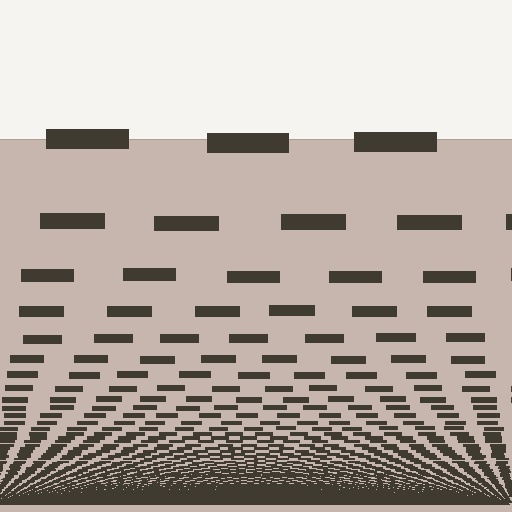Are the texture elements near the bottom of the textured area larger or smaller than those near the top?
Smaller. The gradient is inverted — elements near the bottom are smaller and denser.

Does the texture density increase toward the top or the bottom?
Density increases toward the bottom.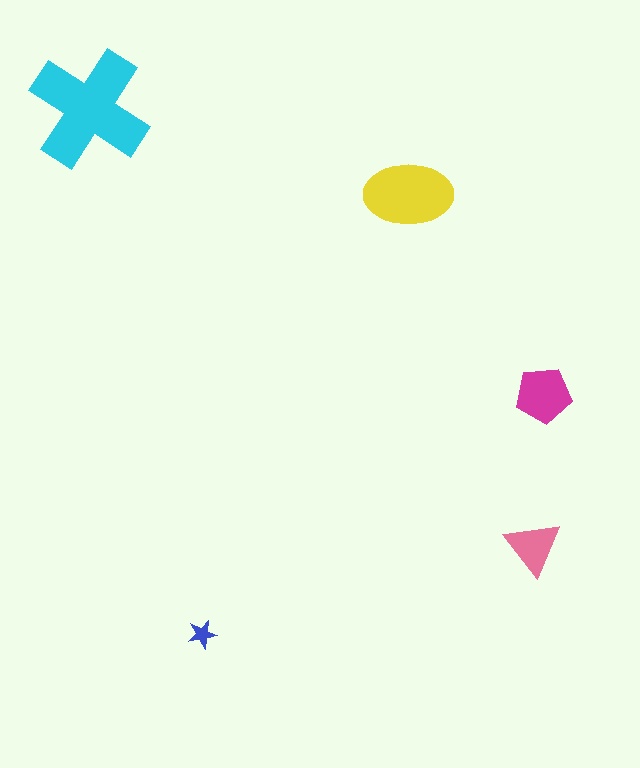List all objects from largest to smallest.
The cyan cross, the yellow ellipse, the magenta pentagon, the pink triangle, the blue star.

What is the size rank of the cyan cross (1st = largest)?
1st.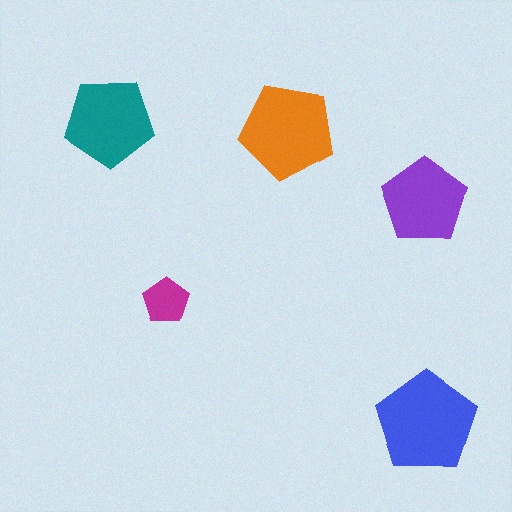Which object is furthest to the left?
The teal pentagon is leftmost.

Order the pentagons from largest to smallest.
the blue one, the orange one, the teal one, the purple one, the magenta one.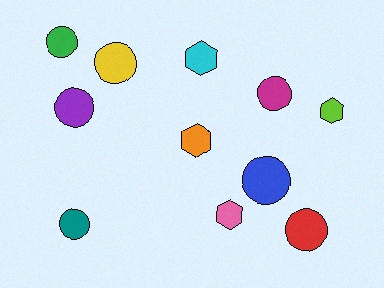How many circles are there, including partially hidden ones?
There are 7 circles.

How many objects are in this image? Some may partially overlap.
There are 11 objects.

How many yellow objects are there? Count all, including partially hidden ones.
There is 1 yellow object.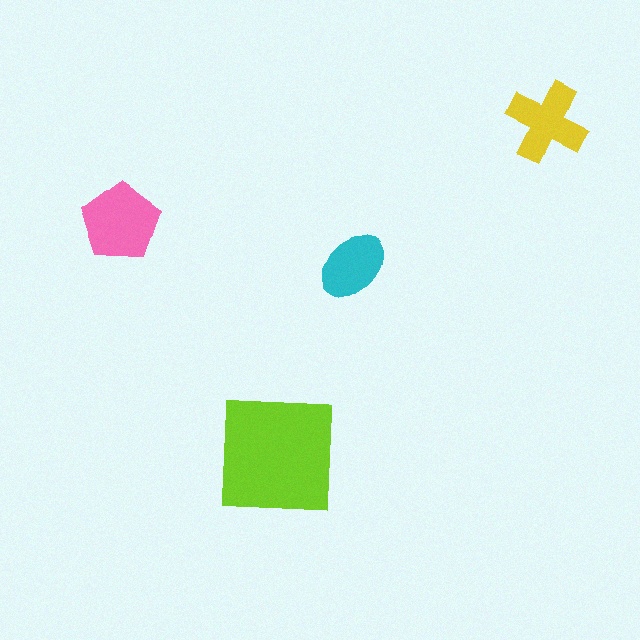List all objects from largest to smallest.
The lime square, the pink pentagon, the yellow cross, the cyan ellipse.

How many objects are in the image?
There are 4 objects in the image.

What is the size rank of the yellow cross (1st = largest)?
3rd.